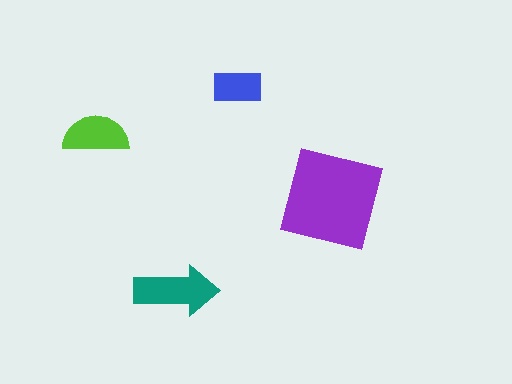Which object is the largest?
The purple square.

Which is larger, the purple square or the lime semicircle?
The purple square.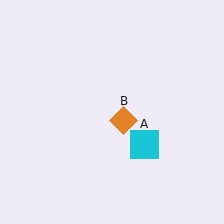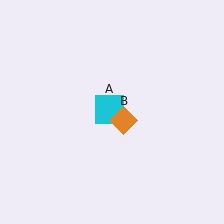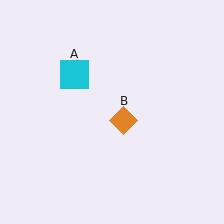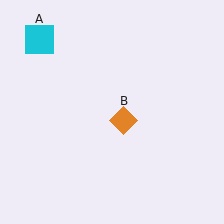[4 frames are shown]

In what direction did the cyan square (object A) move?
The cyan square (object A) moved up and to the left.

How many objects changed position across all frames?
1 object changed position: cyan square (object A).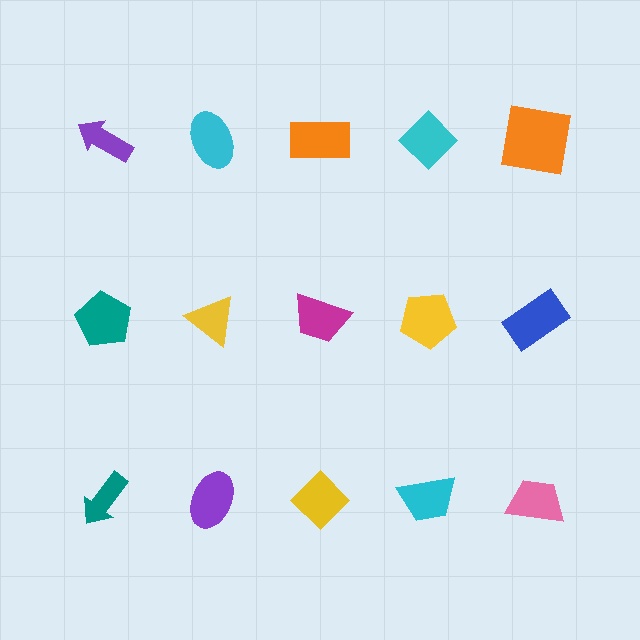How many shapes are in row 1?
5 shapes.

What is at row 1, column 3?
An orange rectangle.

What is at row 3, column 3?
A yellow diamond.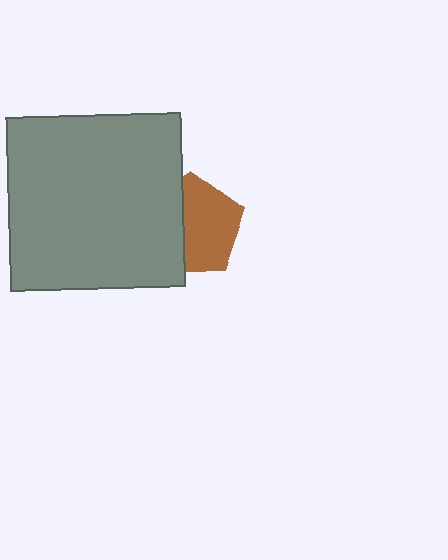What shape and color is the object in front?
The object in front is a gray square.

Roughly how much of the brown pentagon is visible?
About half of it is visible (roughly 60%).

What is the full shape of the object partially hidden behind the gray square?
The partially hidden object is a brown pentagon.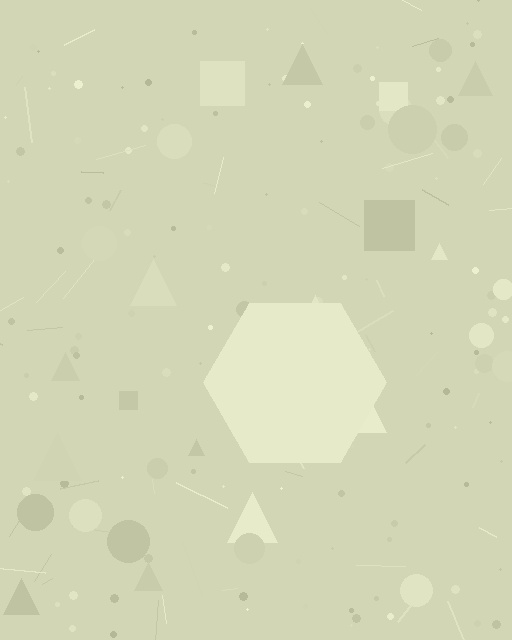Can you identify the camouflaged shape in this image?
The camouflaged shape is a hexagon.